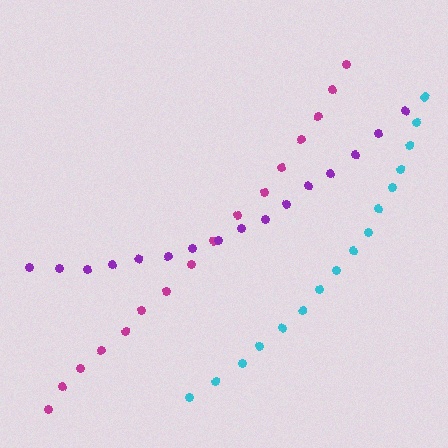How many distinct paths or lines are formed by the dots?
There are 3 distinct paths.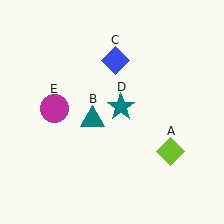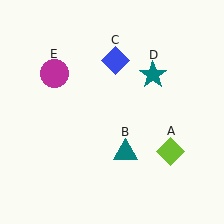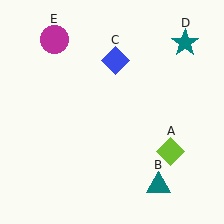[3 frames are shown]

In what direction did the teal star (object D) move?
The teal star (object D) moved up and to the right.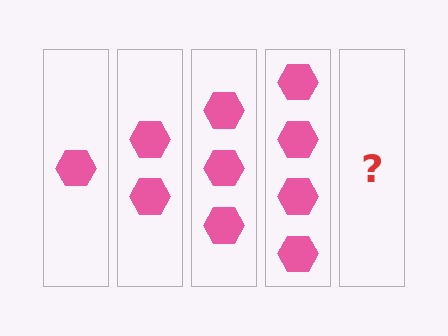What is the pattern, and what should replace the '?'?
The pattern is that each step adds one more hexagon. The '?' should be 5 hexagons.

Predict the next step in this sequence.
The next step is 5 hexagons.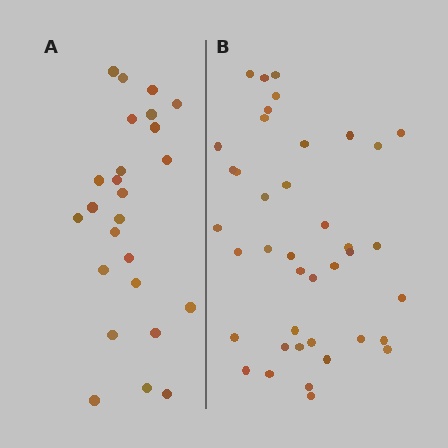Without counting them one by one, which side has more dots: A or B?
Region B (the right region) has more dots.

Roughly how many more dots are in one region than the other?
Region B has approximately 15 more dots than region A.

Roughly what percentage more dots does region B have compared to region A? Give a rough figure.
About 60% more.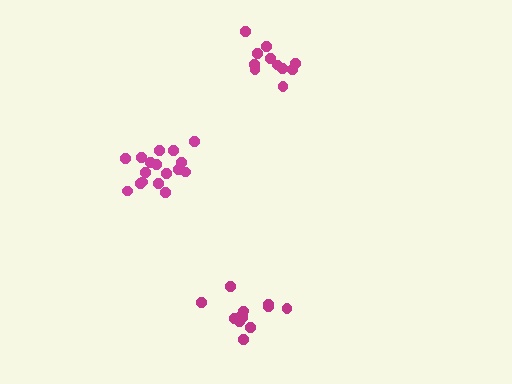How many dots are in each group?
Group 1: 11 dots, Group 2: 12 dots, Group 3: 17 dots (40 total).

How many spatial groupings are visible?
There are 3 spatial groupings.